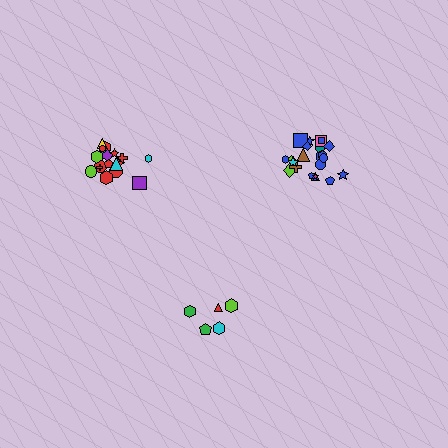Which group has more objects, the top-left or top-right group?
The top-right group.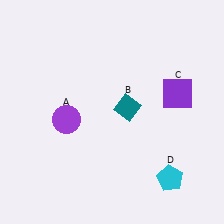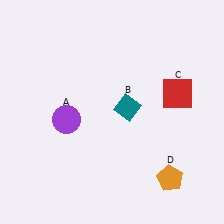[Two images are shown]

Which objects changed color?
C changed from purple to red. D changed from cyan to orange.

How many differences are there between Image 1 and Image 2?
There are 2 differences between the two images.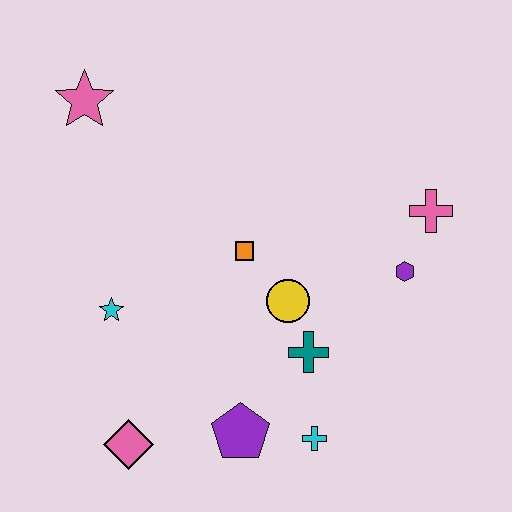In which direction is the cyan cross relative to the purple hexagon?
The cyan cross is below the purple hexagon.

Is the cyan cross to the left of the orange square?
No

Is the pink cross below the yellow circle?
No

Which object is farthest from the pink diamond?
The pink cross is farthest from the pink diamond.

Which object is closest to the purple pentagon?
The cyan cross is closest to the purple pentagon.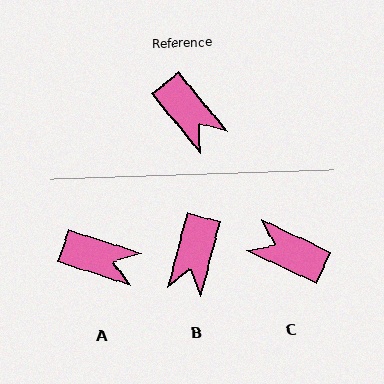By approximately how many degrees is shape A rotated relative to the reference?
Approximately 33 degrees counter-clockwise.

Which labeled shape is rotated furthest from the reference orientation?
C, about 154 degrees away.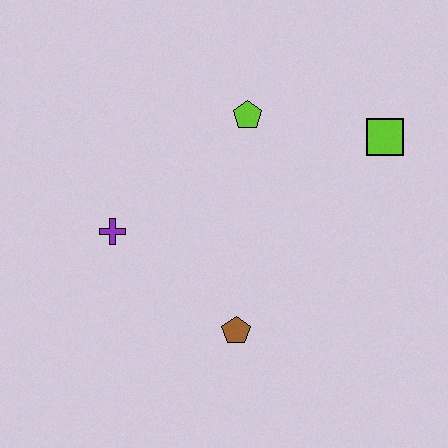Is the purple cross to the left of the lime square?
Yes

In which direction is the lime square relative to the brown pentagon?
The lime square is above the brown pentagon.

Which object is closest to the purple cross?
The brown pentagon is closest to the purple cross.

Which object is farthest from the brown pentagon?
The lime square is farthest from the brown pentagon.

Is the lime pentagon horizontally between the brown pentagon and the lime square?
Yes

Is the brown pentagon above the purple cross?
No